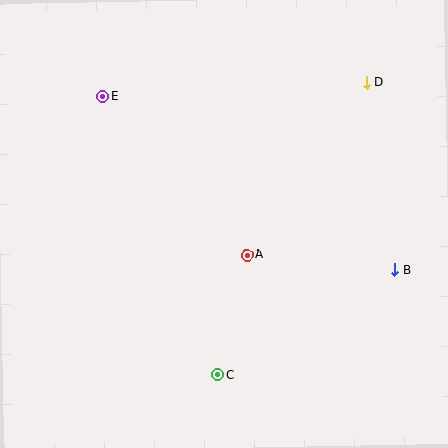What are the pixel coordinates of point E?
Point E is at (102, 97).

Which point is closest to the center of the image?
Point A at (247, 255) is closest to the center.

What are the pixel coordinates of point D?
Point D is at (367, 83).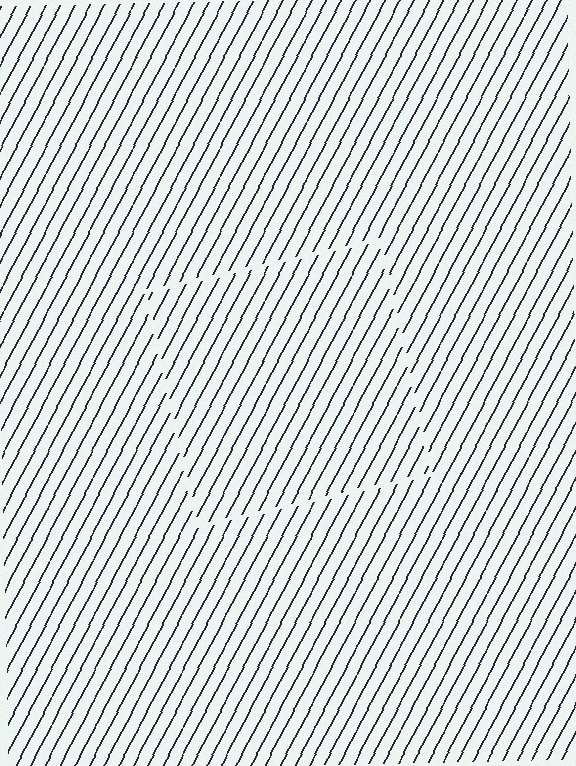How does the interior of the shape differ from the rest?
The interior of the shape contains the same grating, shifted by half a period — the contour is defined by the phase discontinuity where line-ends from the inner and outer gratings abut.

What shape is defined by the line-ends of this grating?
An illusory square. The interior of the shape contains the same grating, shifted by half a period — the contour is defined by the phase discontinuity where line-ends from the inner and outer gratings abut.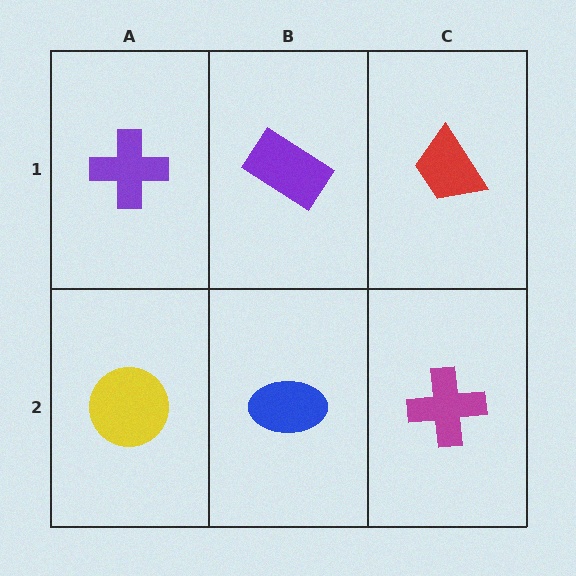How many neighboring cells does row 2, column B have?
3.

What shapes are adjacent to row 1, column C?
A magenta cross (row 2, column C), a purple rectangle (row 1, column B).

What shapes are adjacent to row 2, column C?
A red trapezoid (row 1, column C), a blue ellipse (row 2, column B).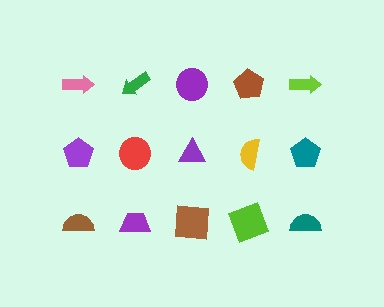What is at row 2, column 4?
A yellow semicircle.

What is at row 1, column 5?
A lime arrow.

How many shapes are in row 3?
5 shapes.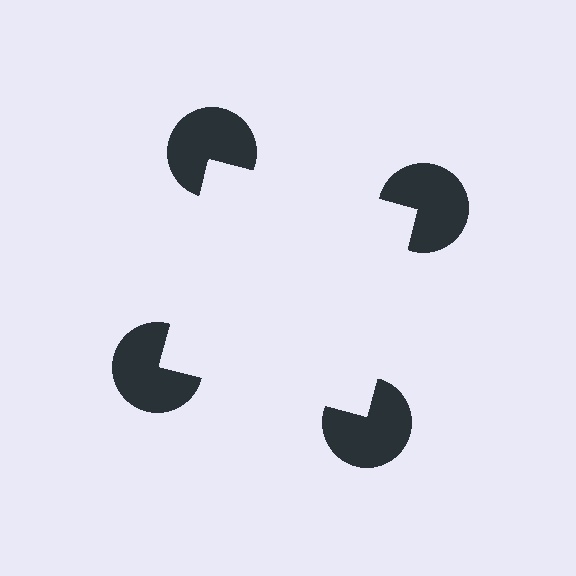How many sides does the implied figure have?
4 sides.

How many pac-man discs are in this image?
There are 4 — one at each vertex of the illusory square.